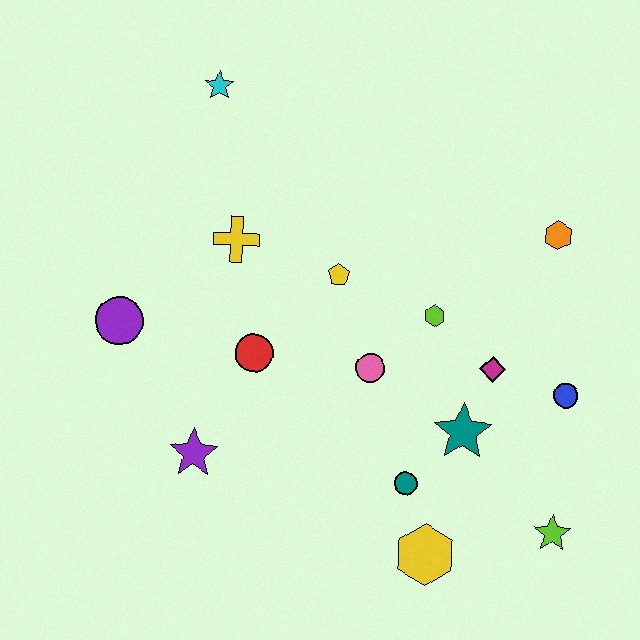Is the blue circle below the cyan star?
Yes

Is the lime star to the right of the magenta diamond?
Yes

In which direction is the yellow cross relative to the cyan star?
The yellow cross is below the cyan star.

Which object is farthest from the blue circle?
The cyan star is farthest from the blue circle.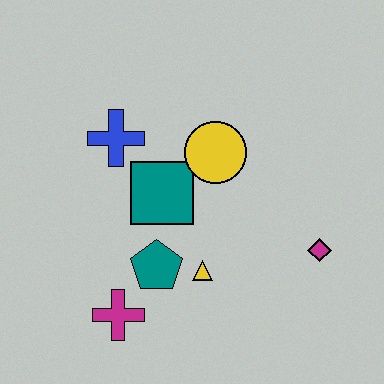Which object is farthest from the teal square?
The magenta diamond is farthest from the teal square.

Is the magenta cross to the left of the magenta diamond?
Yes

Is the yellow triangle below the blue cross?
Yes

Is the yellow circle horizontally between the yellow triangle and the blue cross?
No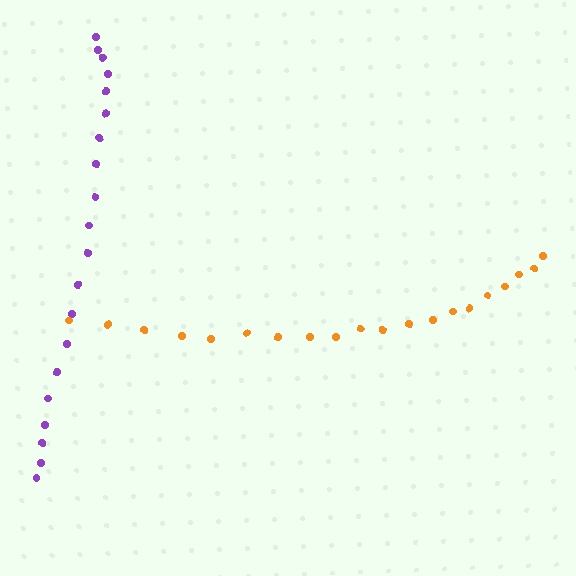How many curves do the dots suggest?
There are 2 distinct paths.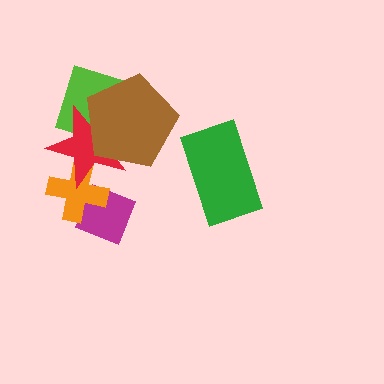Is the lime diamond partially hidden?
Yes, it is partially covered by another shape.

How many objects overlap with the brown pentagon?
2 objects overlap with the brown pentagon.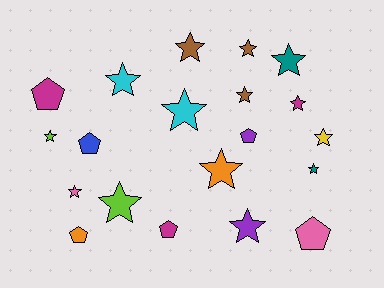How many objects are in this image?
There are 20 objects.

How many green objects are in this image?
There are no green objects.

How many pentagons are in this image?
There are 6 pentagons.